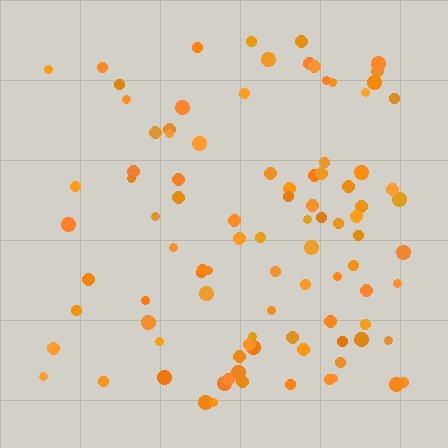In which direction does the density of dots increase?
From left to right, with the right side densest.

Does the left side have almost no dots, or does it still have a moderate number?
Still a moderate number, just noticeably fewer than the right.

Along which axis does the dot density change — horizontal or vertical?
Horizontal.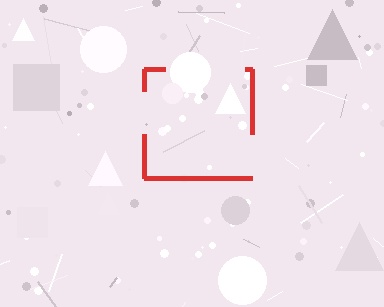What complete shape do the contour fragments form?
The contour fragments form a square.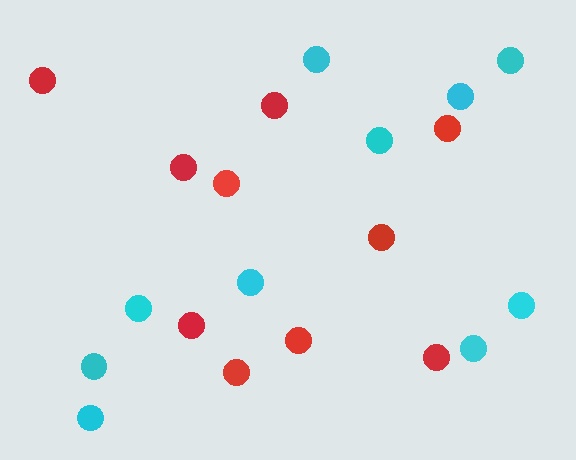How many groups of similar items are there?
There are 2 groups: one group of red circles (10) and one group of cyan circles (10).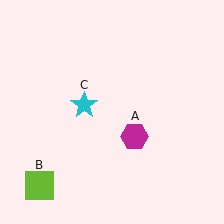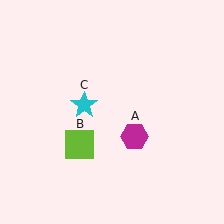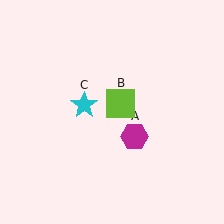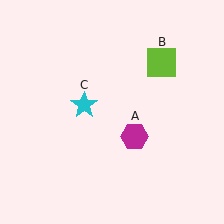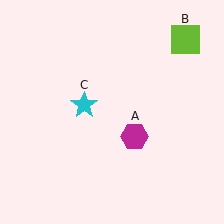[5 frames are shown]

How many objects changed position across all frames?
1 object changed position: lime square (object B).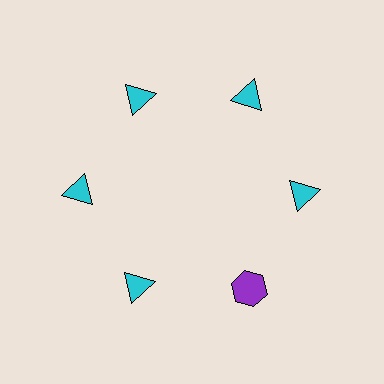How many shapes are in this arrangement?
There are 6 shapes arranged in a ring pattern.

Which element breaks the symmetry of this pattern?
The purple hexagon at roughly the 5 o'clock position breaks the symmetry. All other shapes are cyan triangles.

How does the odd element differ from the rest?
It differs in both color (purple instead of cyan) and shape (hexagon instead of triangle).